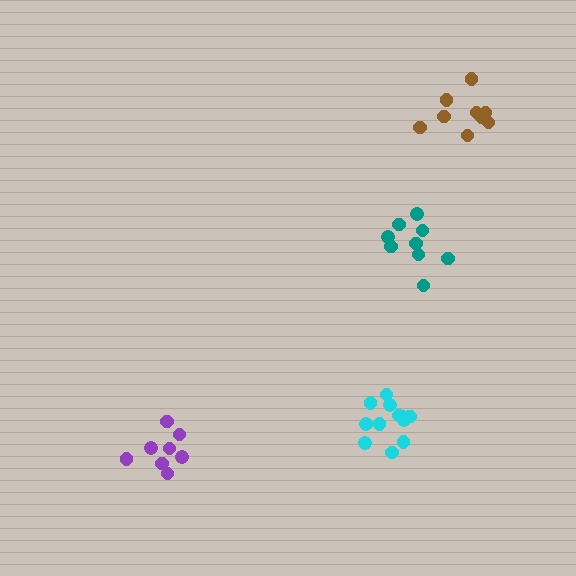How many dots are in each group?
Group 1: 8 dots, Group 2: 9 dots, Group 3: 12 dots, Group 4: 9 dots (38 total).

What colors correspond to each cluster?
The clusters are colored: purple, brown, cyan, teal.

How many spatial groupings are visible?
There are 4 spatial groupings.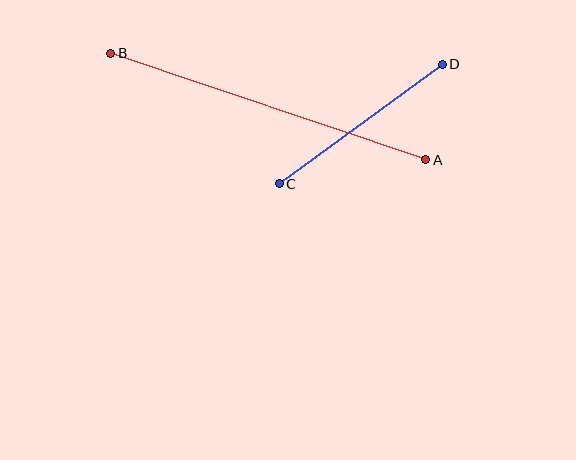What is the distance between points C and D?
The distance is approximately 202 pixels.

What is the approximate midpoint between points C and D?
The midpoint is at approximately (361, 124) pixels.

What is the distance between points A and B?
The distance is approximately 332 pixels.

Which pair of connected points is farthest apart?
Points A and B are farthest apart.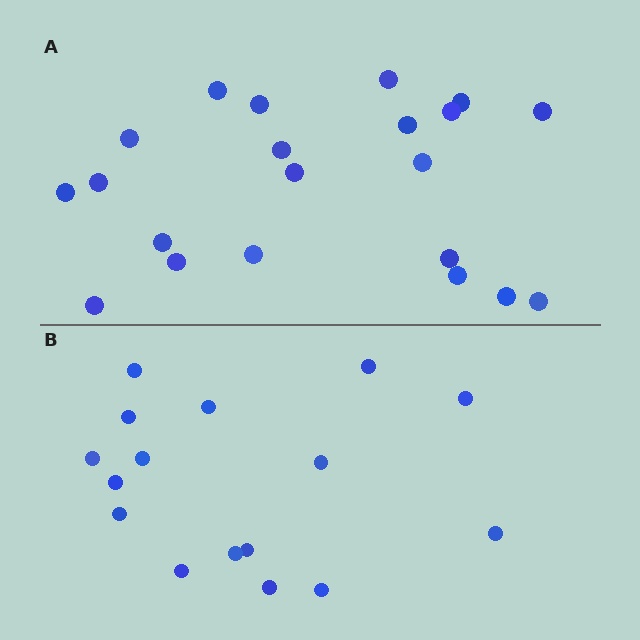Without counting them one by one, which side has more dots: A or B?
Region A (the top region) has more dots.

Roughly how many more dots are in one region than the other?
Region A has about 5 more dots than region B.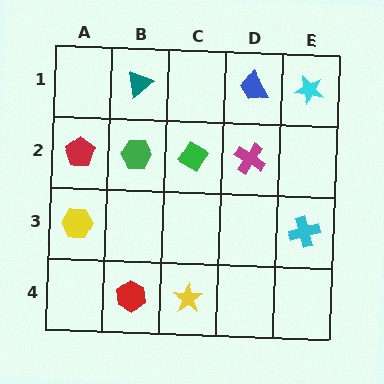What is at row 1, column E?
A cyan star.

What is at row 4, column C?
A yellow star.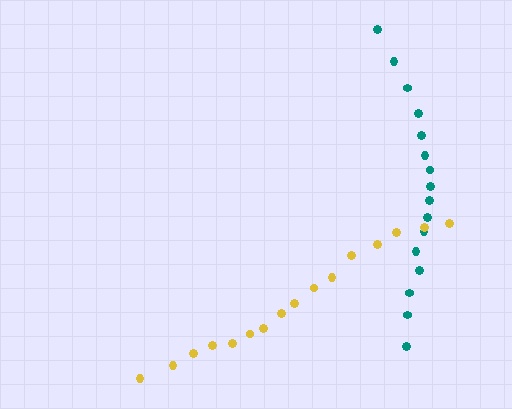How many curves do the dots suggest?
There are 2 distinct paths.